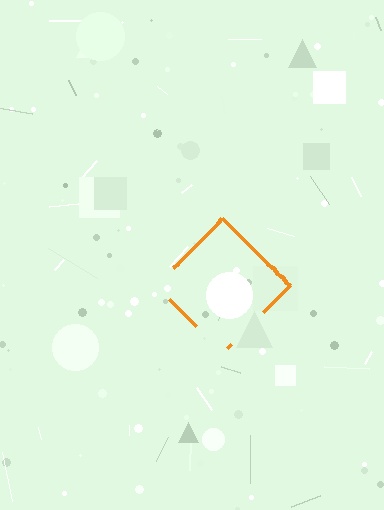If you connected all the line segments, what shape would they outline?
They would outline a diamond.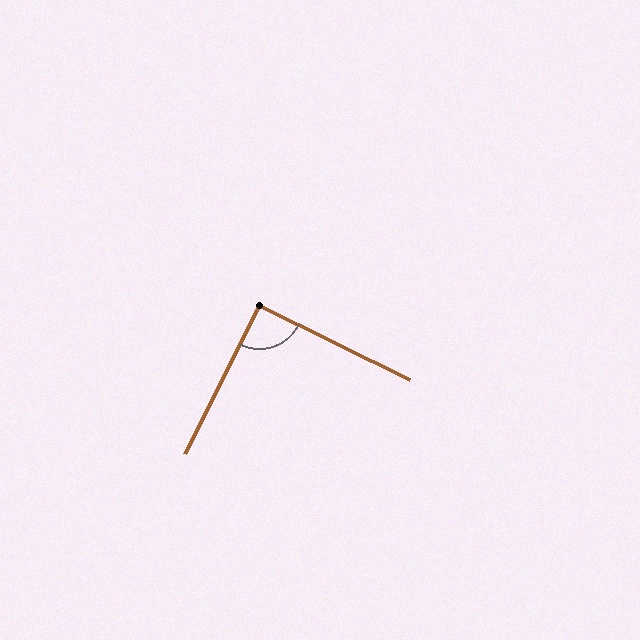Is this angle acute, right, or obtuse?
It is approximately a right angle.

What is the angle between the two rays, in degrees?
Approximately 90 degrees.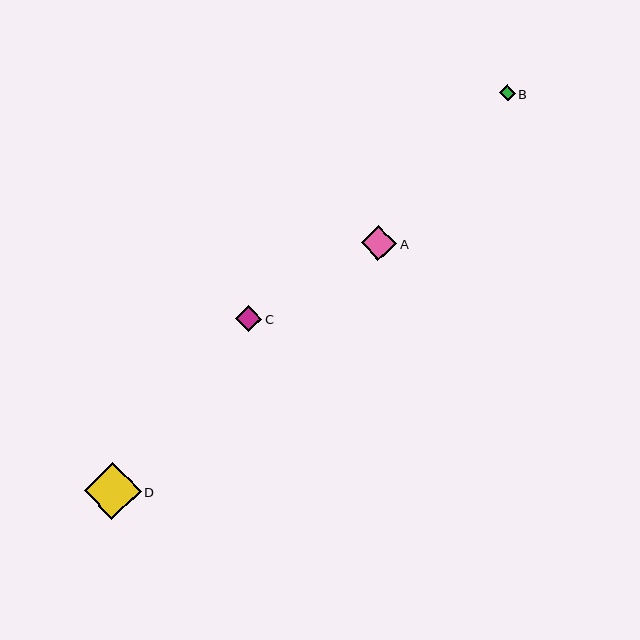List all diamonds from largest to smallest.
From largest to smallest: D, A, C, B.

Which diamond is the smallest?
Diamond B is the smallest with a size of approximately 16 pixels.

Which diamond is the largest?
Diamond D is the largest with a size of approximately 57 pixels.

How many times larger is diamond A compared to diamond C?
Diamond A is approximately 1.4 times the size of diamond C.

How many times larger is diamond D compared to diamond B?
Diamond D is approximately 3.6 times the size of diamond B.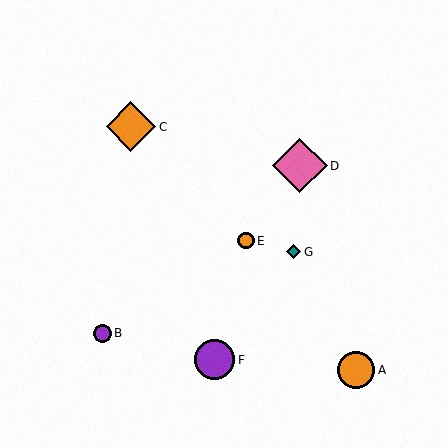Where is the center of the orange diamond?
The center of the orange diamond is at (131, 127).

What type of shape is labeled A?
Shape A is an orange circle.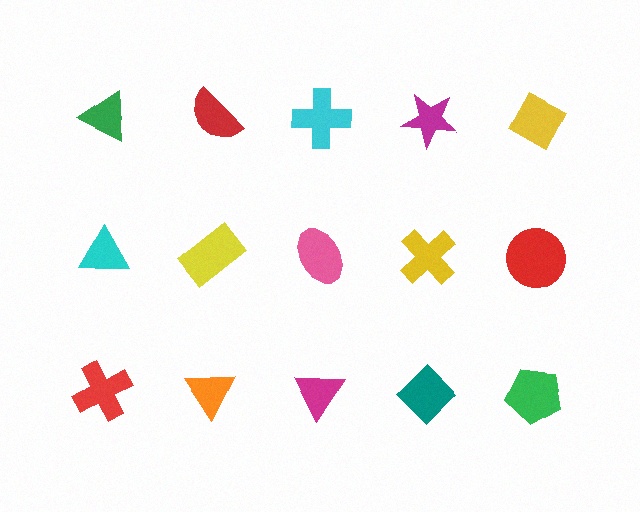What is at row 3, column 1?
A red cross.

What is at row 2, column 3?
A pink ellipse.